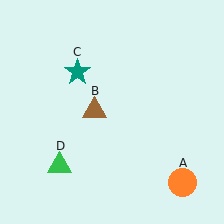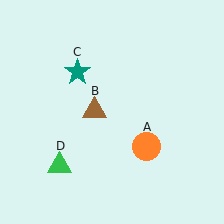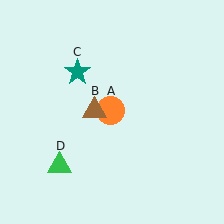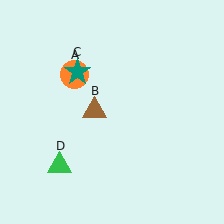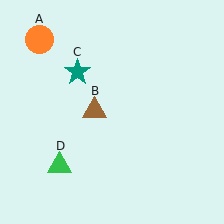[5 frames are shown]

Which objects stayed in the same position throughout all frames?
Brown triangle (object B) and teal star (object C) and green triangle (object D) remained stationary.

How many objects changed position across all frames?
1 object changed position: orange circle (object A).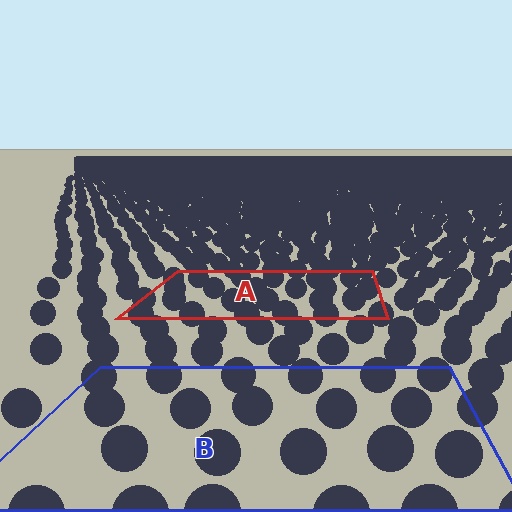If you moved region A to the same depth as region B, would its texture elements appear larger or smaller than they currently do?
They would appear larger. At a closer depth, the same texture elements are projected at a bigger on-screen size.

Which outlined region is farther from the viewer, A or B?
Region A is farther from the viewer — the texture elements inside it appear smaller and more densely packed.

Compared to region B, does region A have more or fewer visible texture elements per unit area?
Region A has more texture elements per unit area — they are packed more densely because it is farther away.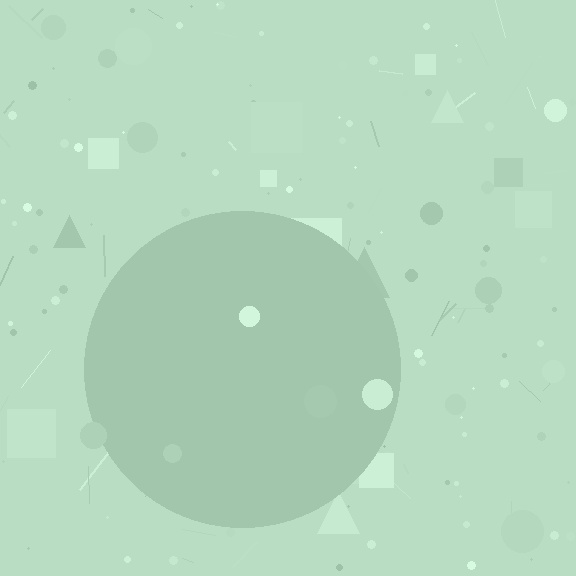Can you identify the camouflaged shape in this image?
The camouflaged shape is a circle.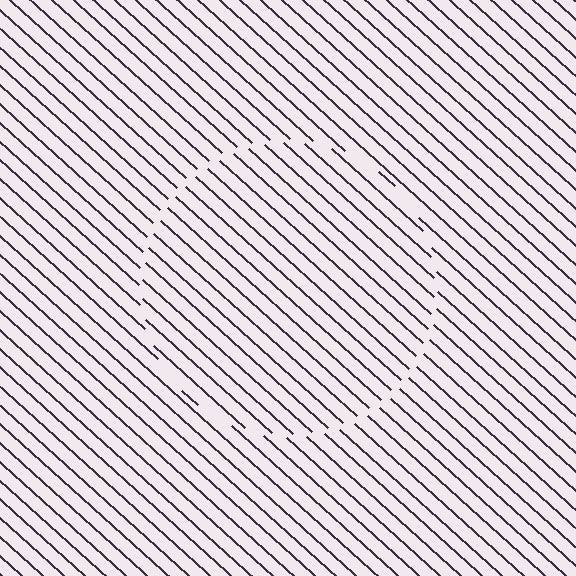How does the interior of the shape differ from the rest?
The interior of the shape contains the same grating, shifted by half a period — the contour is defined by the phase discontinuity where line-ends from the inner and outer gratings abut.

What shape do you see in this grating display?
An illusory circle. The interior of the shape contains the same grating, shifted by half a period — the contour is defined by the phase discontinuity where line-ends from the inner and outer gratings abut.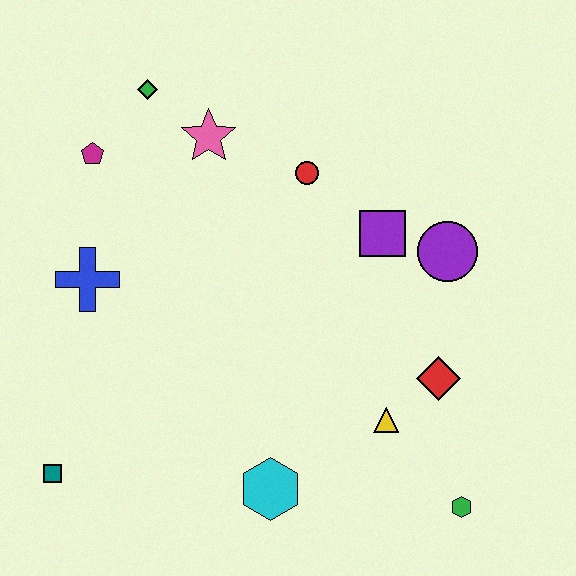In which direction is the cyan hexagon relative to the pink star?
The cyan hexagon is below the pink star.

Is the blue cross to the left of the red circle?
Yes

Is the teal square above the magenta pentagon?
No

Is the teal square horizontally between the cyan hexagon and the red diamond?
No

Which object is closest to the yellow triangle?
The red diamond is closest to the yellow triangle.